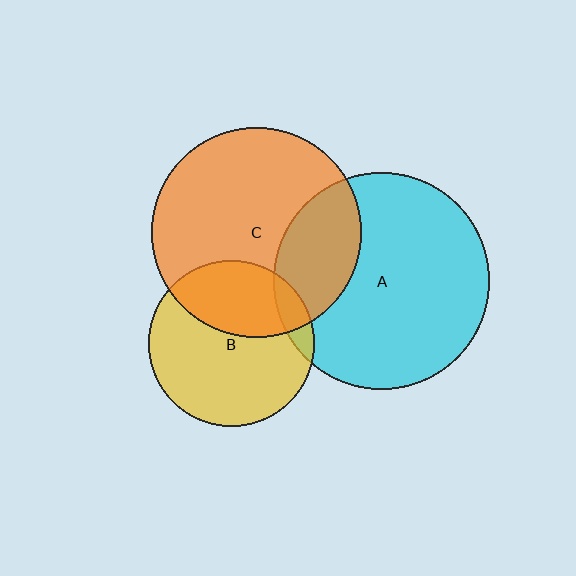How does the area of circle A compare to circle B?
Approximately 1.7 times.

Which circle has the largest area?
Circle A (cyan).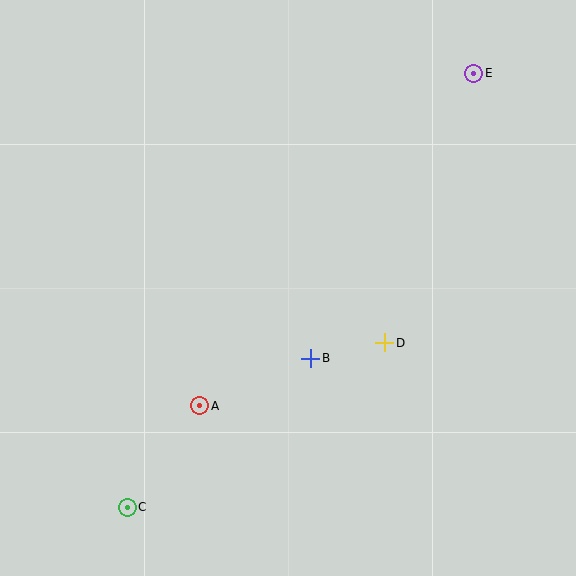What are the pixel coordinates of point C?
Point C is at (127, 507).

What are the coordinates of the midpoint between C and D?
The midpoint between C and D is at (256, 425).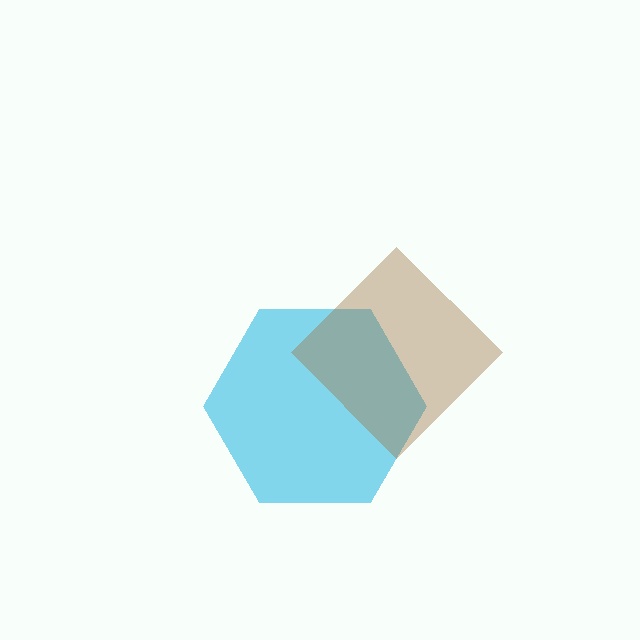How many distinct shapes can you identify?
There are 2 distinct shapes: a cyan hexagon, a brown diamond.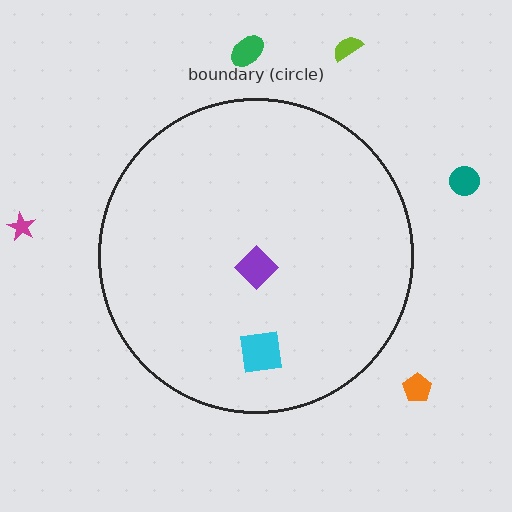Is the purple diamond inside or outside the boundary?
Inside.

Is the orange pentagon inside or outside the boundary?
Outside.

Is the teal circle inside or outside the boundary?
Outside.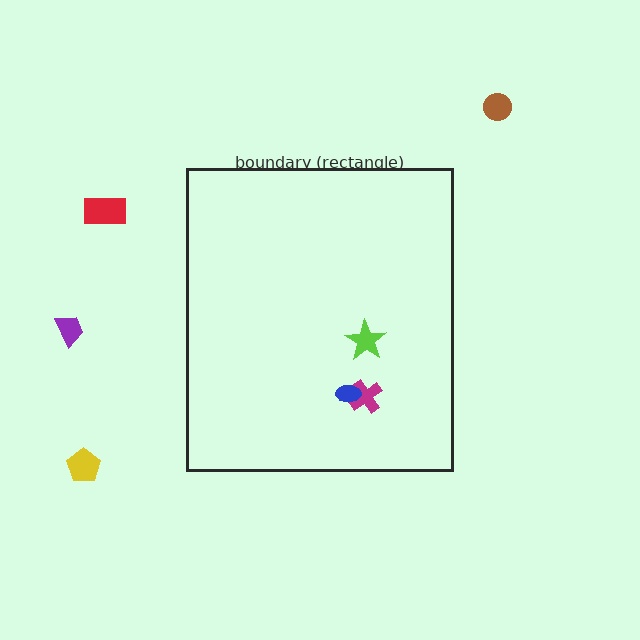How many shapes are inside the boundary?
3 inside, 4 outside.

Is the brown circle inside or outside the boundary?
Outside.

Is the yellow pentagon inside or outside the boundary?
Outside.